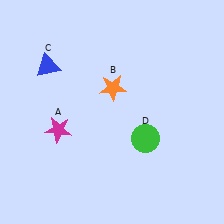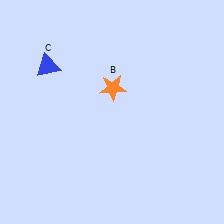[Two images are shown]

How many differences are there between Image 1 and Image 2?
There are 2 differences between the two images.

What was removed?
The green circle (D), the magenta star (A) were removed in Image 2.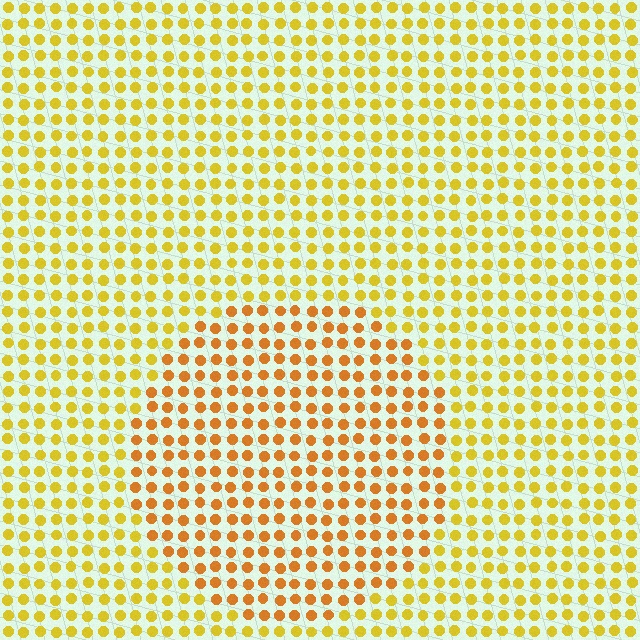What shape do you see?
I see a circle.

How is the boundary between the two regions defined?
The boundary is defined purely by a slight shift in hue (about 25 degrees). Spacing, size, and orientation are identical on both sides.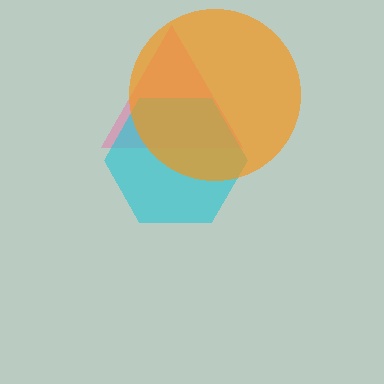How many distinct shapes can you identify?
There are 3 distinct shapes: a pink triangle, a cyan hexagon, an orange circle.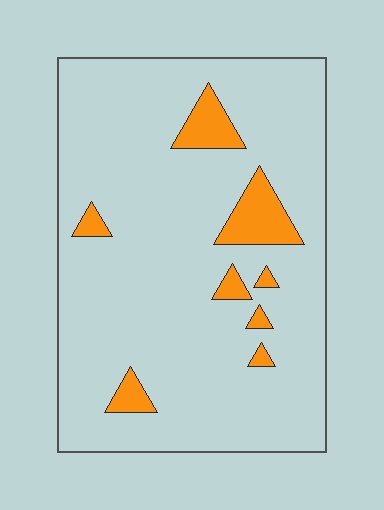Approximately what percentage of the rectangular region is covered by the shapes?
Approximately 10%.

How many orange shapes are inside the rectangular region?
8.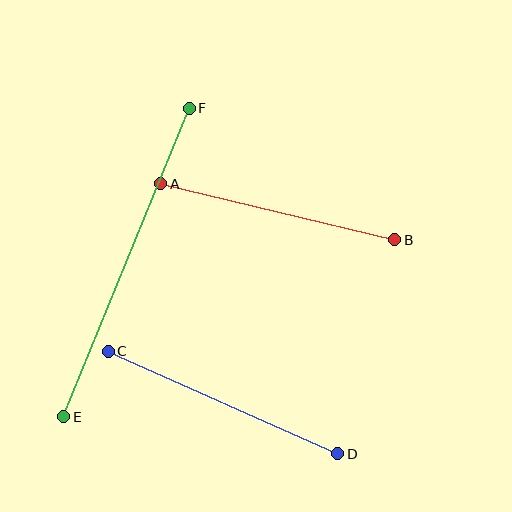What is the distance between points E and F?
The distance is approximately 333 pixels.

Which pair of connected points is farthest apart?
Points E and F are farthest apart.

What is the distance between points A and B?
The distance is approximately 241 pixels.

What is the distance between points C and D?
The distance is approximately 251 pixels.